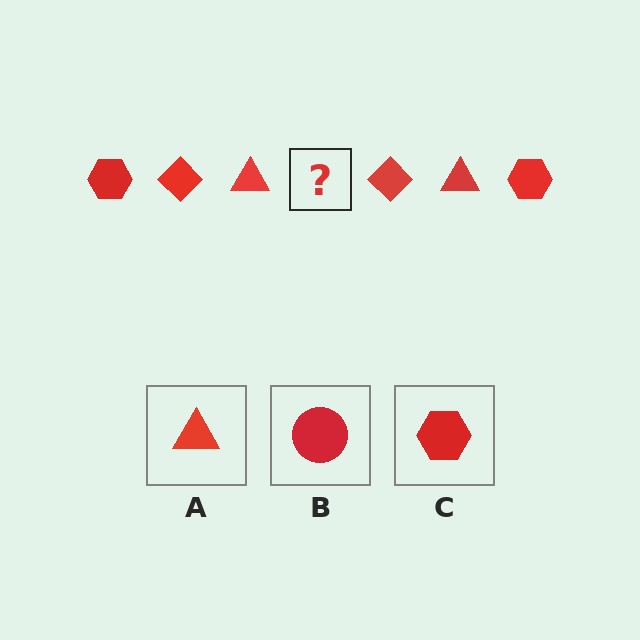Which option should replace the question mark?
Option C.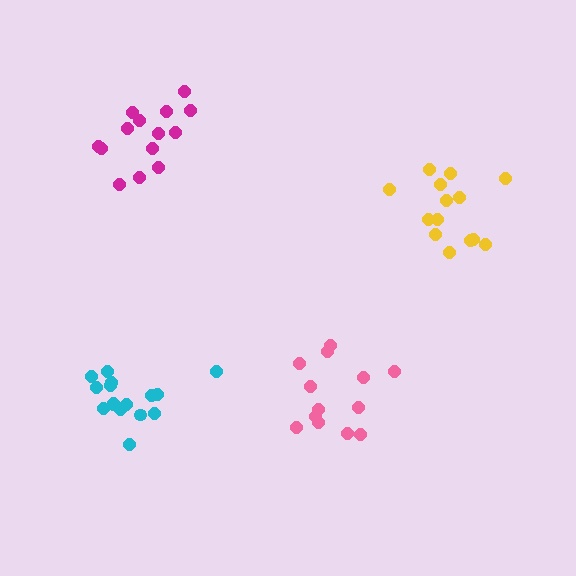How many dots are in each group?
Group 1: 16 dots, Group 2: 13 dots, Group 3: 14 dots, Group 4: 14 dots (57 total).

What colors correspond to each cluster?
The clusters are colored: cyan, pink, magenta, yellow.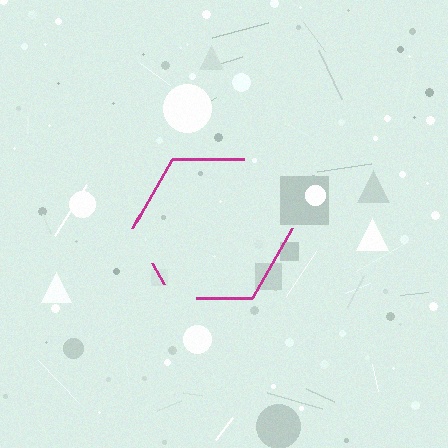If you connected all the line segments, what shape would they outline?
They would outline a hexagon.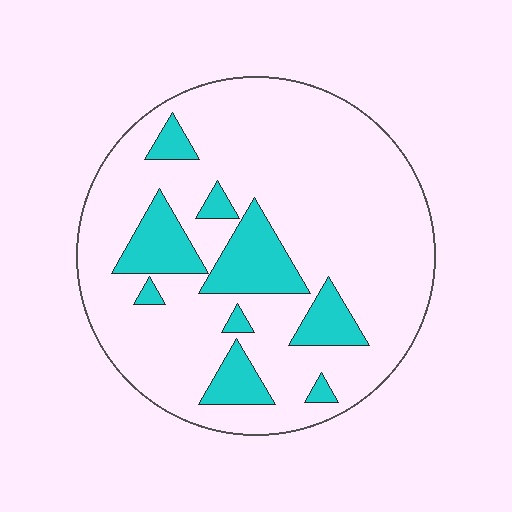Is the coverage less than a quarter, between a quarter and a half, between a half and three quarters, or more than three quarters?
Less than a quarter.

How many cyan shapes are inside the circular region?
9.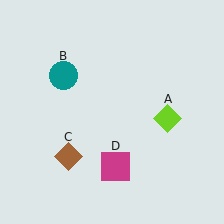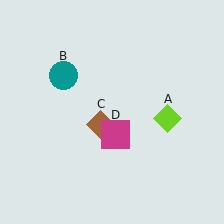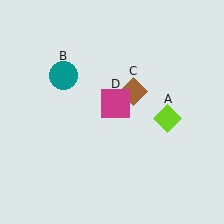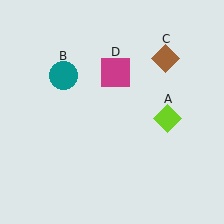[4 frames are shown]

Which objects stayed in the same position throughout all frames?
Lime diamond (object A) and teal circle (object B) remained stationary.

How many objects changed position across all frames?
2 objects changed position: brown diamond (object C), magenta square (object D).